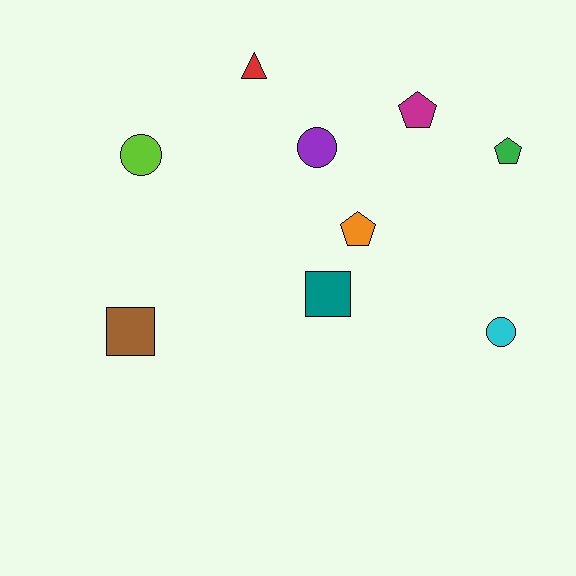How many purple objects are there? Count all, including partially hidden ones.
There is 1 purple object.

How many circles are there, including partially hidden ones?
There are 3 circles.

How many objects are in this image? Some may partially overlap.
There are 9 objects.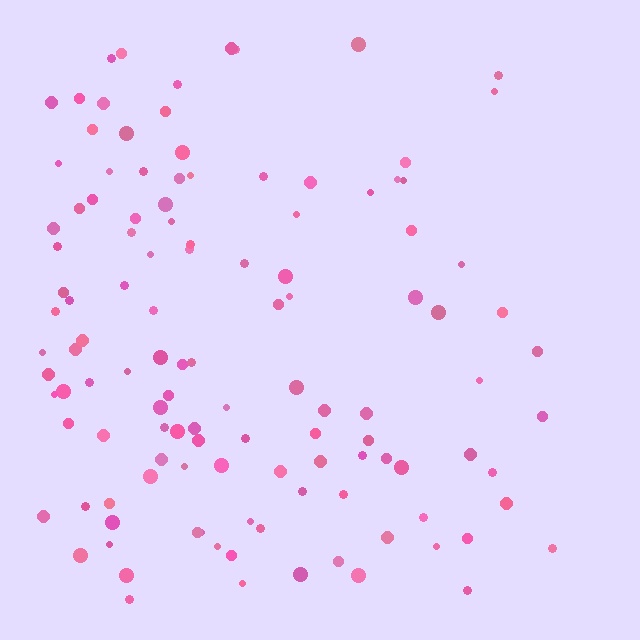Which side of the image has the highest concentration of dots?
The left.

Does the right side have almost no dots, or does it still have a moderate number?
Still a moderate number, just noticeably fewer than the left.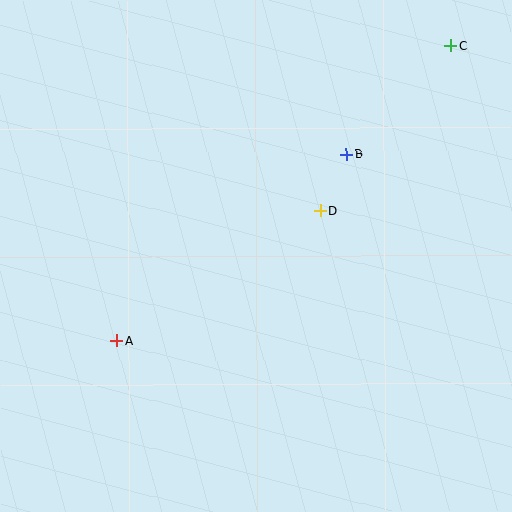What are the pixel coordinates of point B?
Point B is at (346, 154).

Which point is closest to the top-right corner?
Point C is closest to the top-right corner.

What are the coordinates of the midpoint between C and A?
The midpoint between C and A is at (284, 193).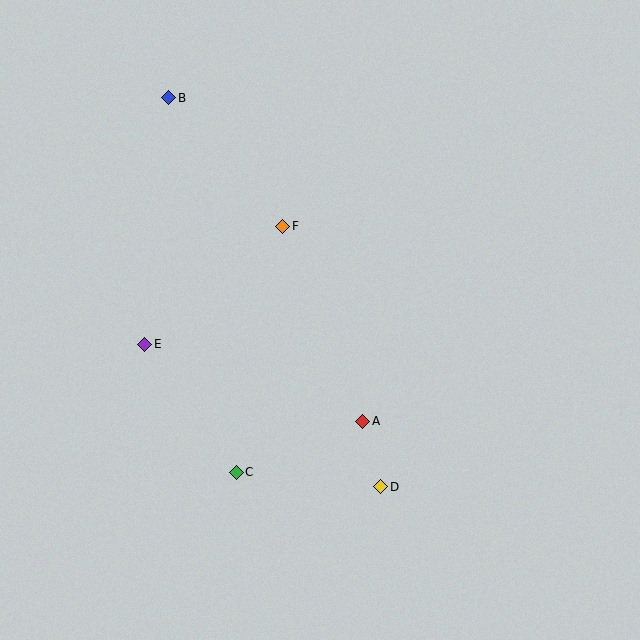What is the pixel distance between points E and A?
The distance between E and A is 231 pixels.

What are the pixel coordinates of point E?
Point E is at (145, 344).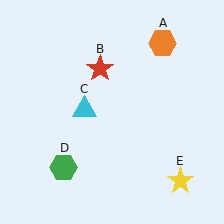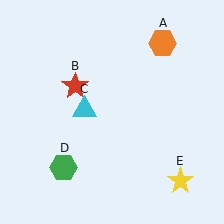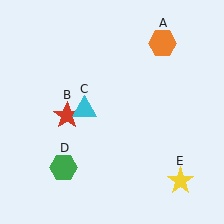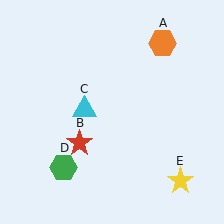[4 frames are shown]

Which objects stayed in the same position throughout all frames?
Orange hexagon (object A) and cyan triangle (object C) and green hexagon (object D) and yellow star (object E) remained stationary.